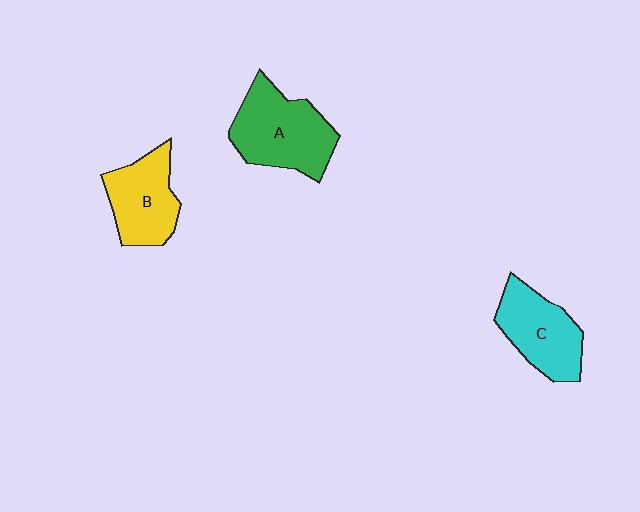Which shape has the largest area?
Shape A (green).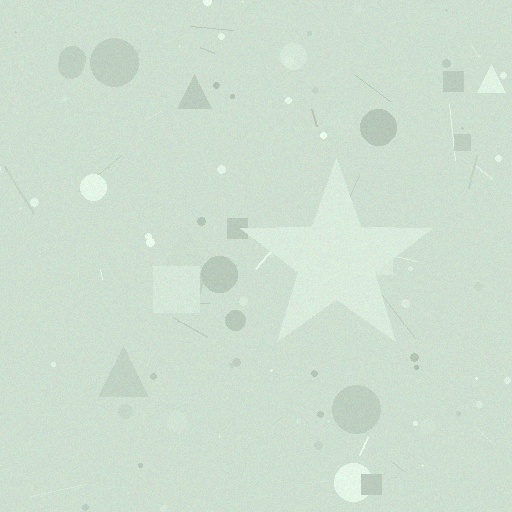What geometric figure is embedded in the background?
A star is embedded in the background.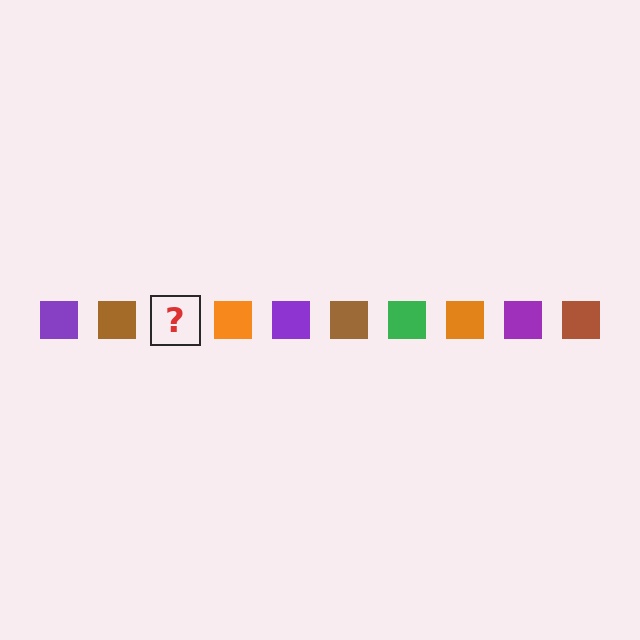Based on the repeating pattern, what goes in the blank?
The blank should be a green square.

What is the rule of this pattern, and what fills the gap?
The rule is that the pattern cycles through purple, brown, green, orange squares. The gap should be filled with a green square.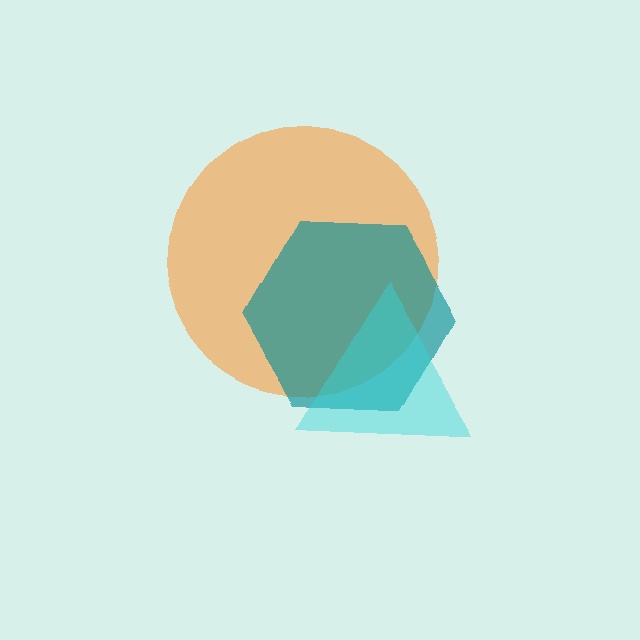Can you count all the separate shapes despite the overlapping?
Yes, there are 3 separate shapes.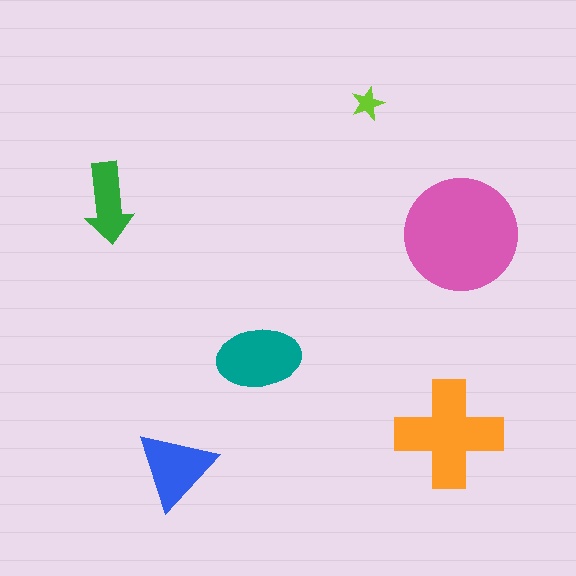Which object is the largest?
The pink circle.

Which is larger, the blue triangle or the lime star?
The blue triangle.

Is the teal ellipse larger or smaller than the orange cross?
Smaller.